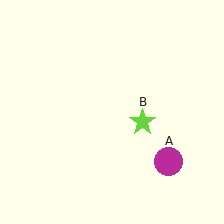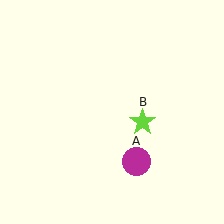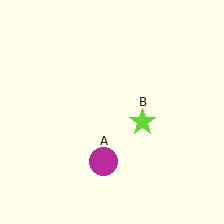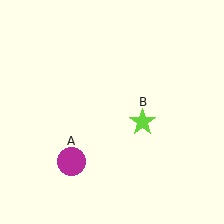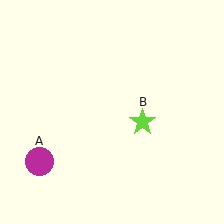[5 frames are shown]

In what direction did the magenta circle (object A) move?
The magenta circle (object A) moved left.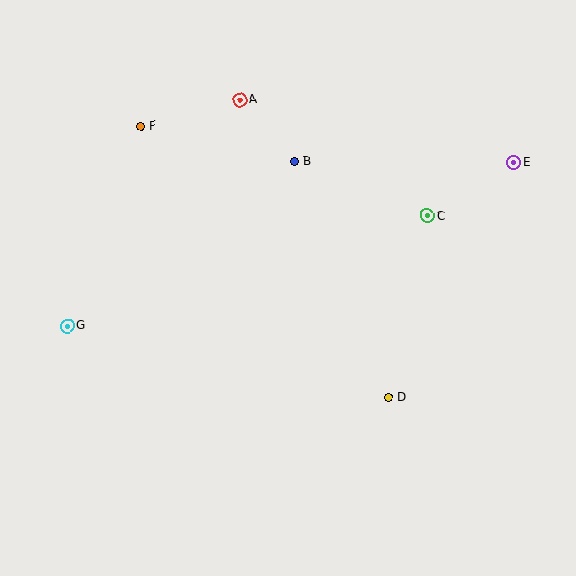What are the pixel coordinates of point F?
Point F is at (141, 126).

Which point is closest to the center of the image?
Point B at (294, 162) is closest to the center.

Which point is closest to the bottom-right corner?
Point D is closest to the bottom-right corner.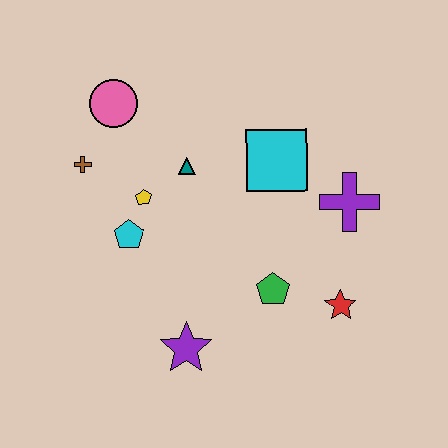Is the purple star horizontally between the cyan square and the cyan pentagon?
Yes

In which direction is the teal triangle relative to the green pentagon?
The teal triangle is above the green pentagon.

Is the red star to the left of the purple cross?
Yes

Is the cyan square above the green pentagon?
Yes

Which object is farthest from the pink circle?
The red star is farthest from the pink circle.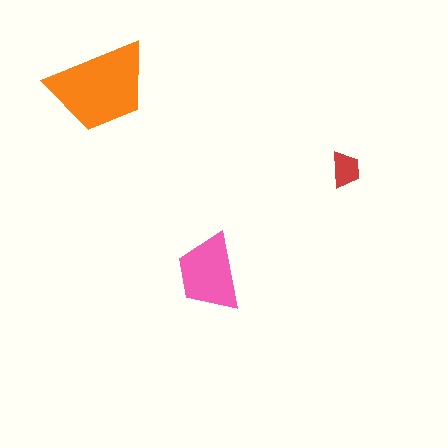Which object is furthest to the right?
The red trapezoid is rightmost.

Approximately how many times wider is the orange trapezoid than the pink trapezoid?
About 1.5 times wider.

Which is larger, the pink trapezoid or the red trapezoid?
The pink one.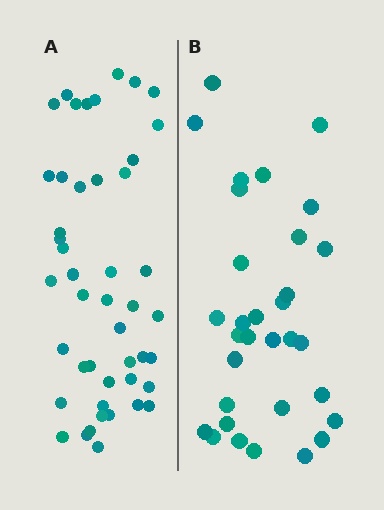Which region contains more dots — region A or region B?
Region A (the left region) has more dots.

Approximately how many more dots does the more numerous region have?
Region A has approximately 15 more dots than region B.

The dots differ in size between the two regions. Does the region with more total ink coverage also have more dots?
No. Region B has more total ink coverage because its dots are larger, but region A actually contains more individual dots. Total area can be misleading — the number of items is what matters here.